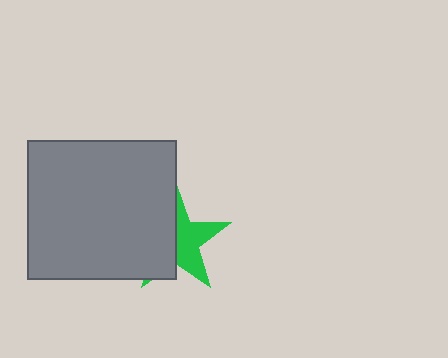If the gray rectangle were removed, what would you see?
You would see the complete green star.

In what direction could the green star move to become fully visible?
The green star could move right. That would shift it out from behind the gray rectangle entirely.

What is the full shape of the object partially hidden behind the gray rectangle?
The partially hidden object is a green star.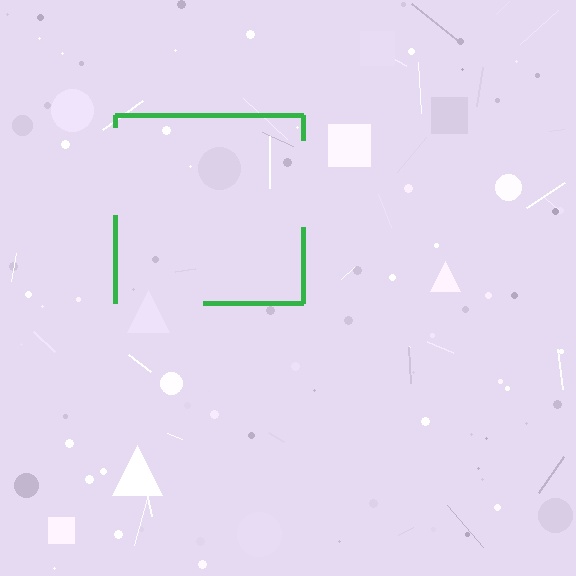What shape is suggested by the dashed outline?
The dashed outline suggests a square.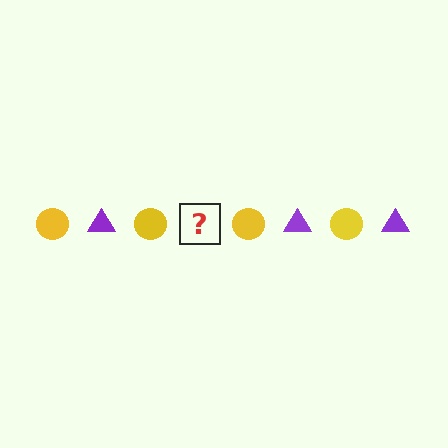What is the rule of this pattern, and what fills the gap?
The rule is that the pattern alternates between yellow circle and purple triangle. The gap should be filled with a purple triangle.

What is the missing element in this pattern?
The missing element is a purple triangle.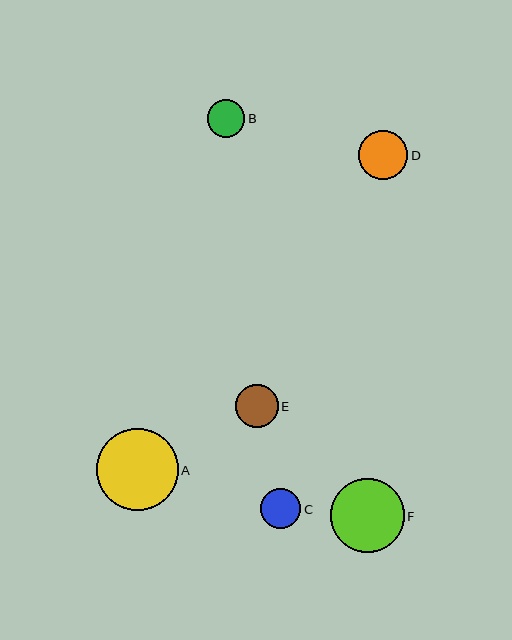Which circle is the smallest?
Circle B is the smallest with a size of approximately 37 pixels.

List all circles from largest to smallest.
From largest to smallest: A, F, D, E, C, B.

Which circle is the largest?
Circle A is the largest with a size of approximately 82 pixels.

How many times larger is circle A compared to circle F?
Circle A is approximately 1.1 times the size of circle F.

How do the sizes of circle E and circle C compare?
Circle E and circle C are approximately the same size.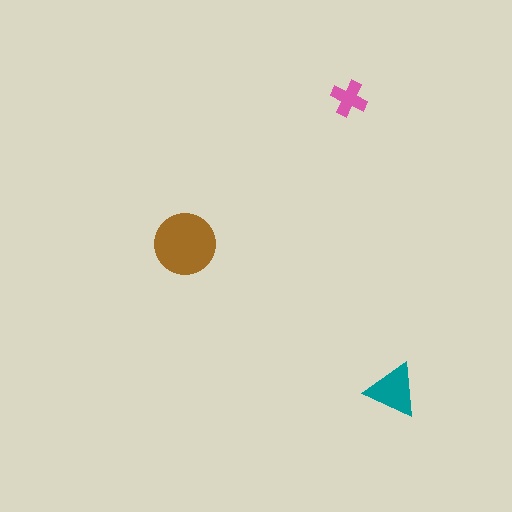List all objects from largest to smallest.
The brown circle, the teal triangle, the pink cross.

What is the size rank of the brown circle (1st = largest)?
1st.